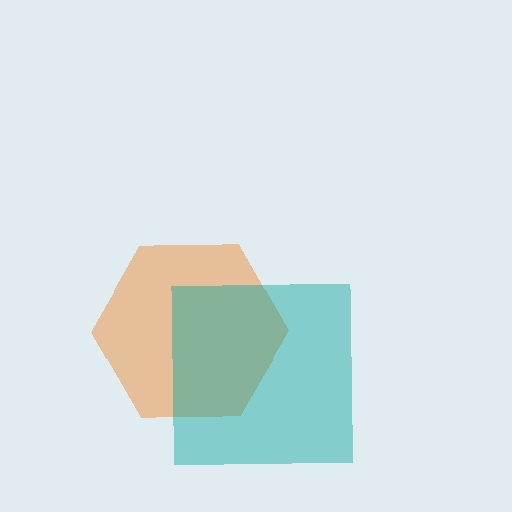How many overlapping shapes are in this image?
There are 2 overlapping shapes in the image.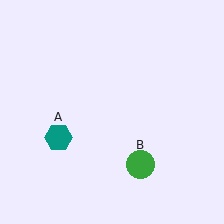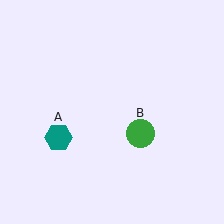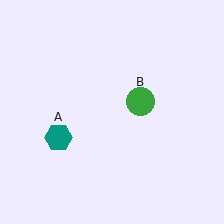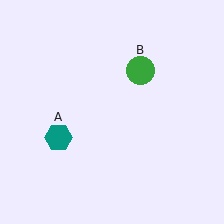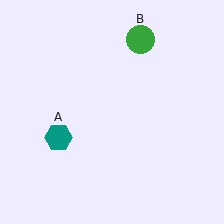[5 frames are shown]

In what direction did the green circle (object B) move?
The green circle (object B) moved up.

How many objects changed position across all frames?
1 object changed position: green circle (object B).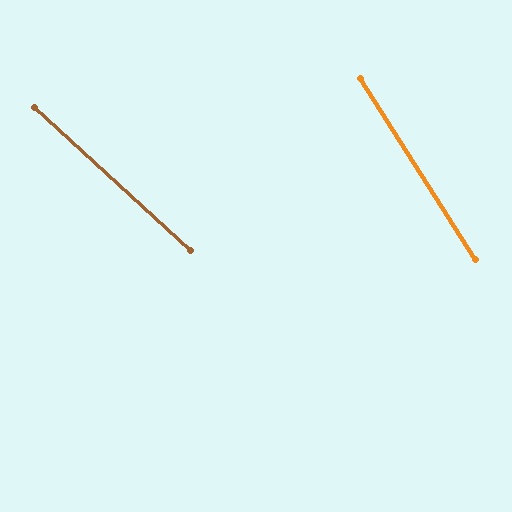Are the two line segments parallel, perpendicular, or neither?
Neither parallel nor perpendicular — they differ by about 15°.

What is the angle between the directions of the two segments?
Approximately 15 degrees.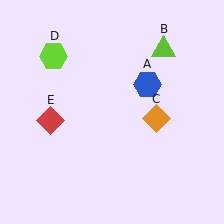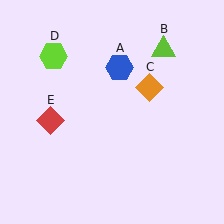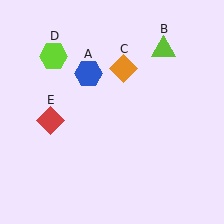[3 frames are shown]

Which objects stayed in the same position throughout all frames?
Lime triangle (object B) and lime hexagon (object D) and red diamond (object E) remained stationary.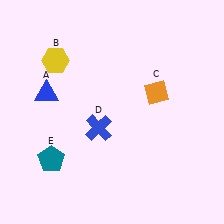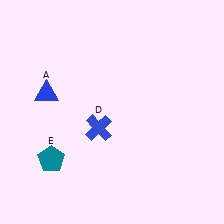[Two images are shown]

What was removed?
The orange diamond (C), the yellow hexagon (B) were removed in Image 2.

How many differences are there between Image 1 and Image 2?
There are 2 differences between the two images.